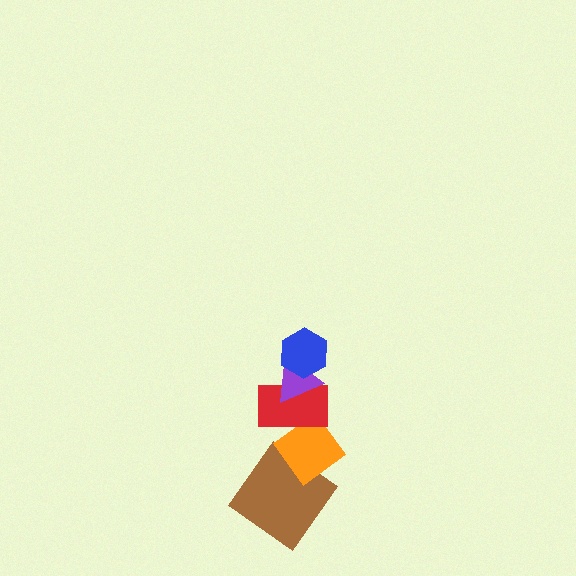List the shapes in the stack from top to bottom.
From top to bottom: the blue hexagon, the purple triangle, the red rectangle, the orange diamond, the brown diamond.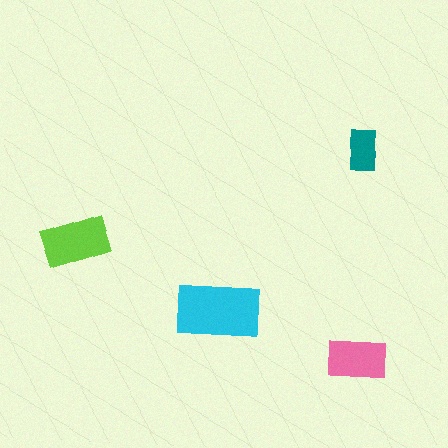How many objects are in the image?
There are 4 objects in the image.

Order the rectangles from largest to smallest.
the cyan one, the lime one, the pink one, the teal one.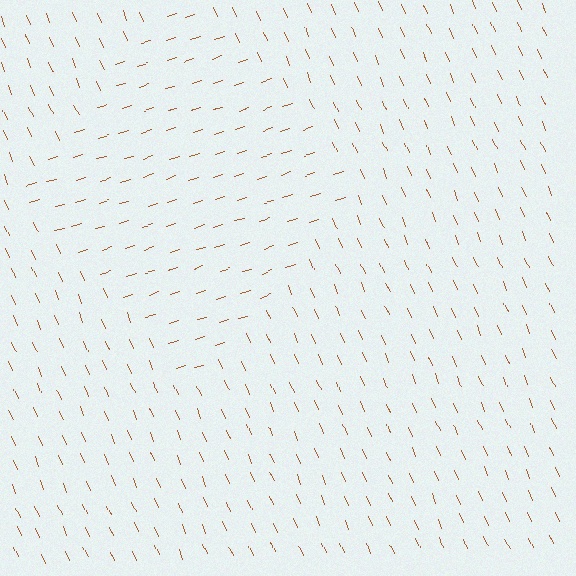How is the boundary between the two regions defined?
The boundary is defined purely by a change in line orientation (approximately 85 degrees difference). All lines are the same color and thickness.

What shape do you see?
I see a diamond.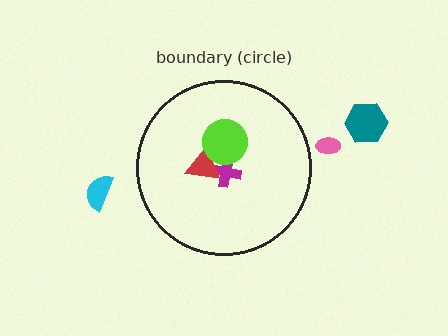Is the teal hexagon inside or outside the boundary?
Outside.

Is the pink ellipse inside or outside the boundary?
Outside.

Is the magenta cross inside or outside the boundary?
Inside.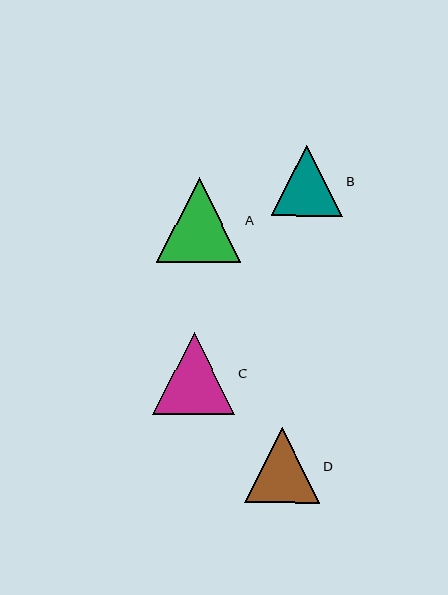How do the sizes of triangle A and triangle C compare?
Triangle A and triangle C are approximately the same size.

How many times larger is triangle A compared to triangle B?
Triangle A is approximately 1.2 times the size of triangle B.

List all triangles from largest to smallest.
From largest to smallest: A, C, D, B.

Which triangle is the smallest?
Triangle B is the smallest with a size of approximately 72 pixels.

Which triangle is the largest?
Triangle A is the largest with a size of approximately 85 pixels.